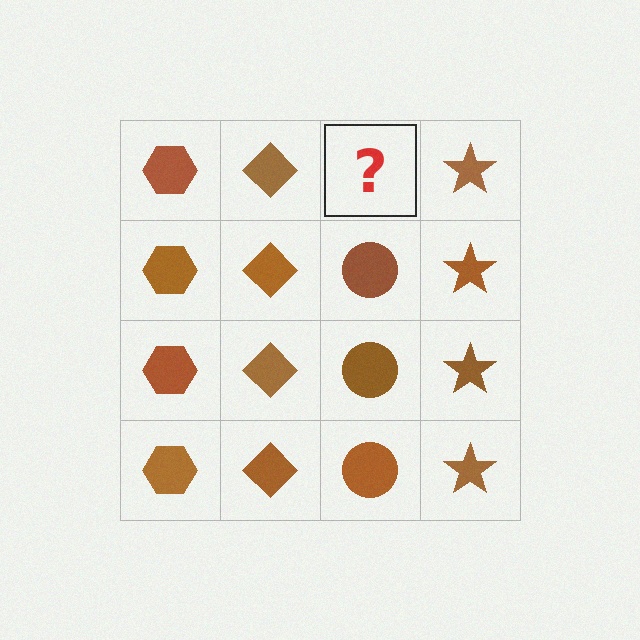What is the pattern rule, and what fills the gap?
The rule is that each column has a consistent shape. The gap should be filled with a brown circle.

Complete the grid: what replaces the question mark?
The question mark should be replaced with a brown circle.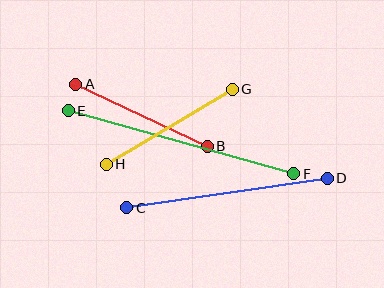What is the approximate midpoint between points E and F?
The midpoint is at approximately (181, 142) pixels.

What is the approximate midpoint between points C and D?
The midpoint is at approximately (227, 193) pixels.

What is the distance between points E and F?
The distance is approximately 234 pixels.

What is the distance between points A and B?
The distance is approximately 146 pixels.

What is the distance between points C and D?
The distance is approximately 203 pixels.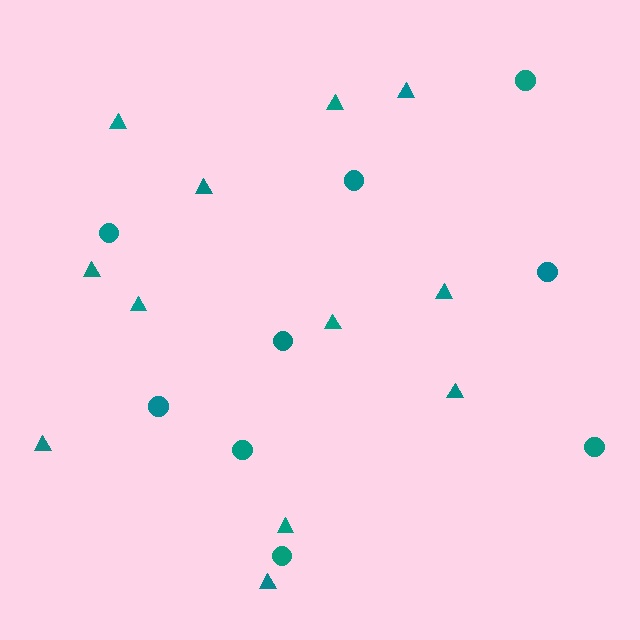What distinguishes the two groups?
There are 2 groups: one group of triangles (12) and one group of circles (9).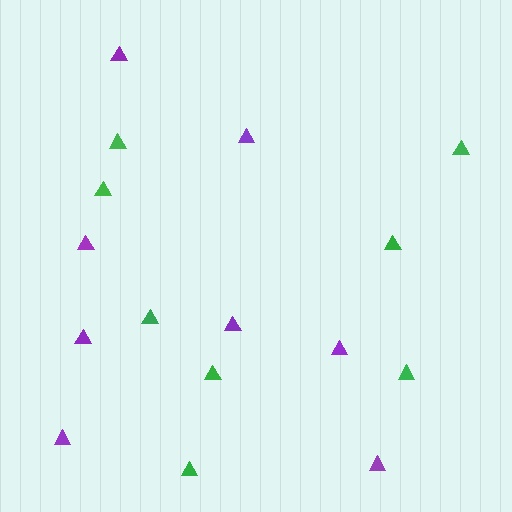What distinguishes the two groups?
There are 2 groups: one group of green triangles (8) and one group of purple triangles (8).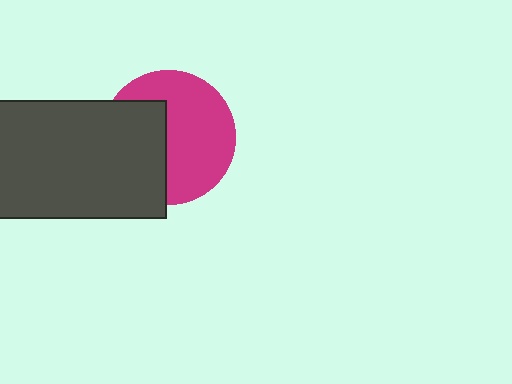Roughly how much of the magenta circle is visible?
About half of it is visible (roughly 59%).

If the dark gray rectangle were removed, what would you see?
You would see the complete magenta circle.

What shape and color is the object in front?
The object in front is a dark gray rectangle.